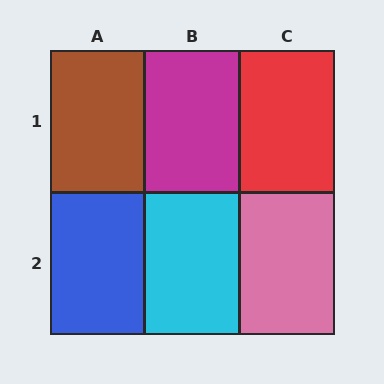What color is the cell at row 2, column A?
Blue.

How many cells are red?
1 cell is red.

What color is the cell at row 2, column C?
Pink.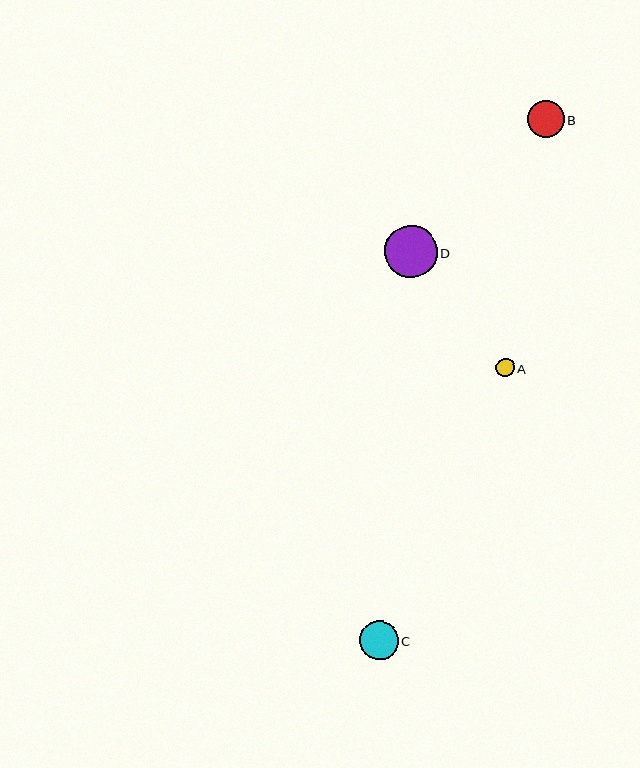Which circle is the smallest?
Circle A is the smallest with a size of approximately 18 pixels.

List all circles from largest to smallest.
From largest to smallest: D, C, B, A.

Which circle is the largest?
Circle D is the largest with a size of approximately 52 pixels.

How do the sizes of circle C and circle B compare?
Circle C and circle B are approximately the same size.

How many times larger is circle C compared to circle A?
Circle C is approximately 2.1 times the size of circle A.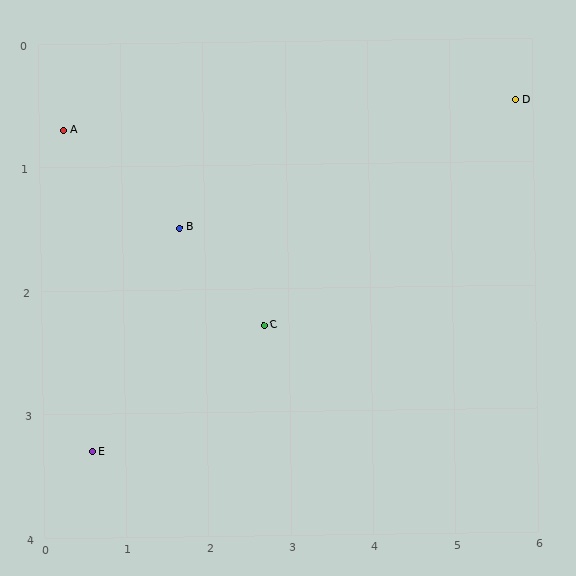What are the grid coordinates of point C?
Point C is at approximately (2.7, 2.3).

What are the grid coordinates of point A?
Point A is at approximately (0.3, 0.7).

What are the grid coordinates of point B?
Point B is at approximately (1.7, 1.5).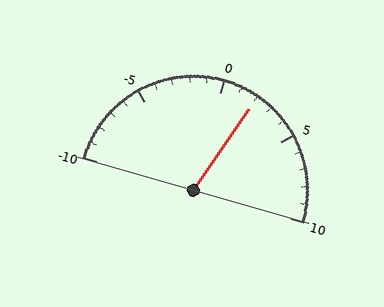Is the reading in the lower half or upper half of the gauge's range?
The reading is in the upper half of the range (-10 to 10).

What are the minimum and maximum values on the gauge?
The gauge ranges from -10 to 10.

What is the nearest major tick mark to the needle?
The nearest major tick mark is 0.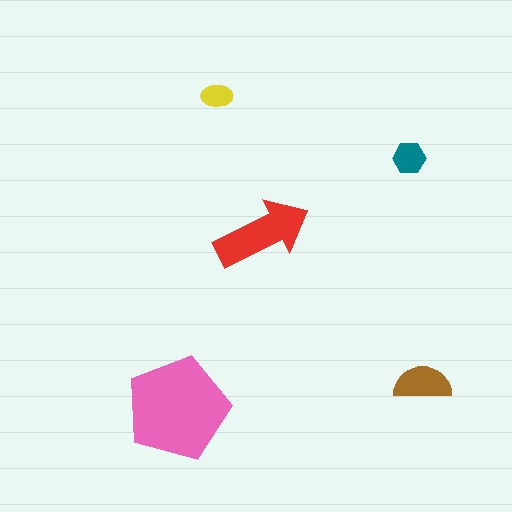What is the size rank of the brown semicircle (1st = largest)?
3rd.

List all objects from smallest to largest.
The yellow ellipse, the teal hexagon, the brown semicircle, the red arrow, the pink pentagon.